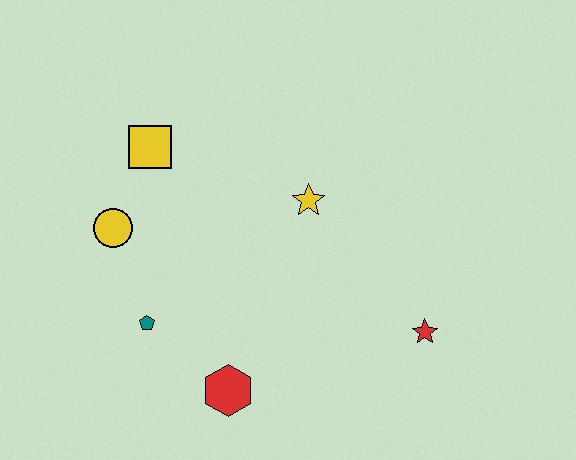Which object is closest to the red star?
The yellow star is closest to the red star.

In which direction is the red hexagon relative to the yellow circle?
The red hexagon is below the yellow circle.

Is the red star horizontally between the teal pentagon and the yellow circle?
No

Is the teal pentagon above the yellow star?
No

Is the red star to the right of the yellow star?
Yes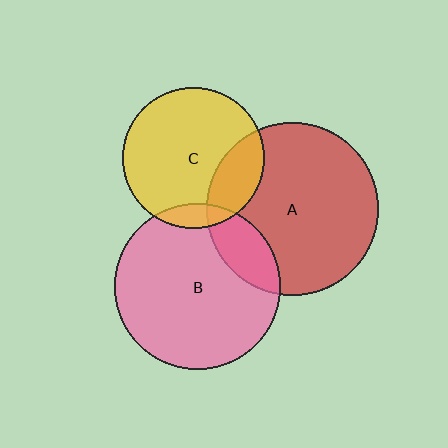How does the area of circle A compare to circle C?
Approximately 1.5 times.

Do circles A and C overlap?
Yes.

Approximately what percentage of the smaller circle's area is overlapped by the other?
Approximately 20%.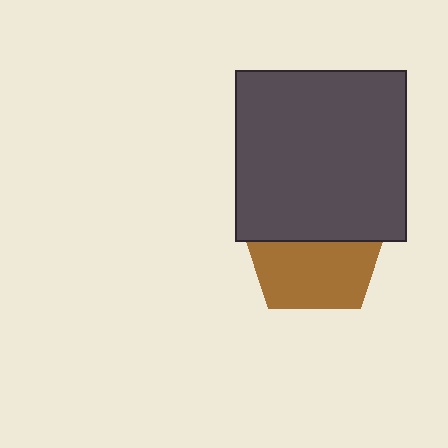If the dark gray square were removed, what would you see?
You would see the complete brown pentagon.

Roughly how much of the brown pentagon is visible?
About half of it is visible (roughly 52%).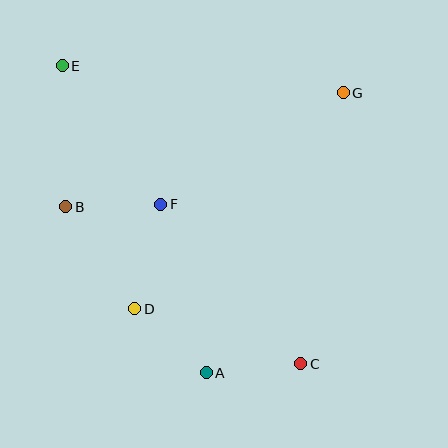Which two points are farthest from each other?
Points C and E are farthest from each other.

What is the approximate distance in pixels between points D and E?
The distance between D and E is approximately 254 pixels.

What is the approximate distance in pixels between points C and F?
The distance between C and F is approximately 213 pixels.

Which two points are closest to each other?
Points A and C are closest to each other.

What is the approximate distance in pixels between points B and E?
The distance between B and E is approximately 141 pixels.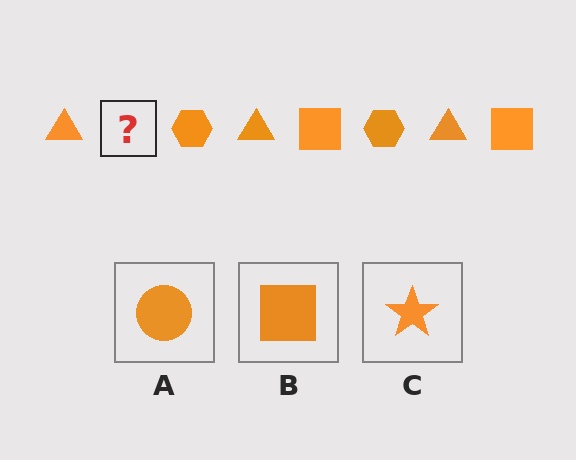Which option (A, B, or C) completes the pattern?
B.